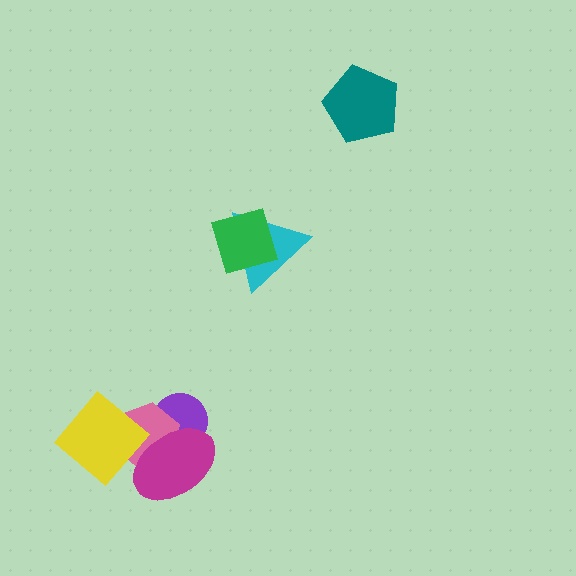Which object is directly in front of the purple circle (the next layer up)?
The pink hexagon is directly in front of the purple circle.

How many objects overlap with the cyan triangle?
1 object overlaps with the cyan triangle.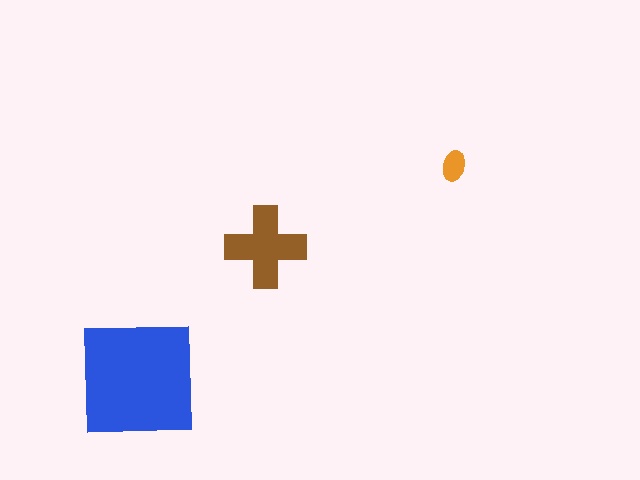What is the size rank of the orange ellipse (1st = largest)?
3rd.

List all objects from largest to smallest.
The blue square, the brown cross, the orange ellipse.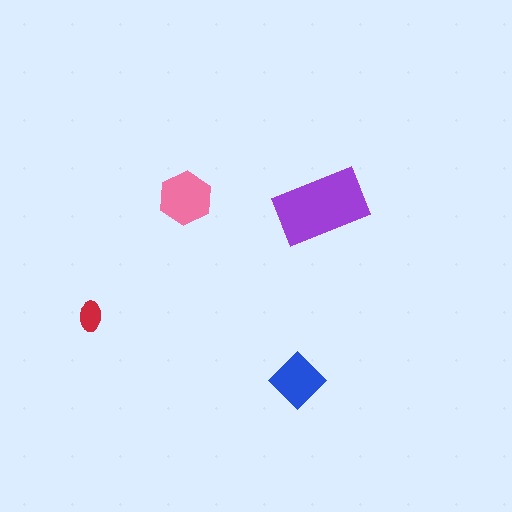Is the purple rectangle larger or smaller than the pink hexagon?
Larger.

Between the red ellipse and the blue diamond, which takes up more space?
The blue diamond.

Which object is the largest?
The purple rectangle.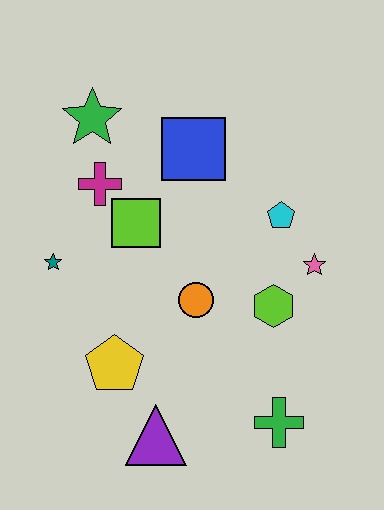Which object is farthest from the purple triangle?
The green star is farthest from the purple triangle.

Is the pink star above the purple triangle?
Yes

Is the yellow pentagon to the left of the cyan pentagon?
Yes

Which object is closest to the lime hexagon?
The pink star is closest to the lime hexagon.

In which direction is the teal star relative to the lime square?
The teal star is to the left of the lime square.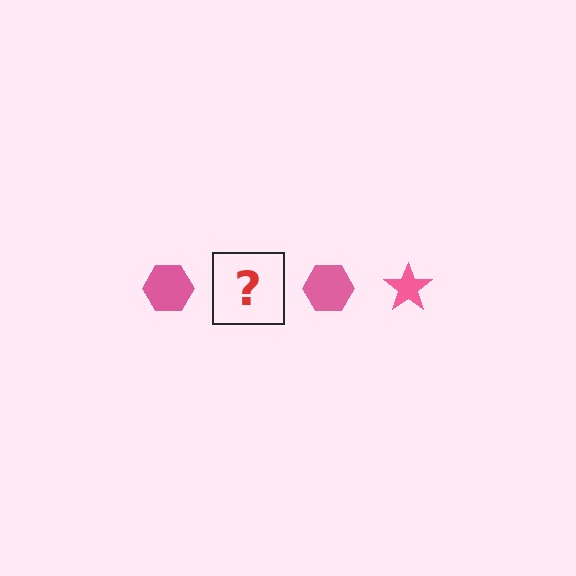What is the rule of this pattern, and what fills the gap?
The rule is that the pattern cycles through hexagon, star shapes in pink. The gap should be filled with a pink star.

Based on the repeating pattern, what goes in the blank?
The blank should be a pink star.